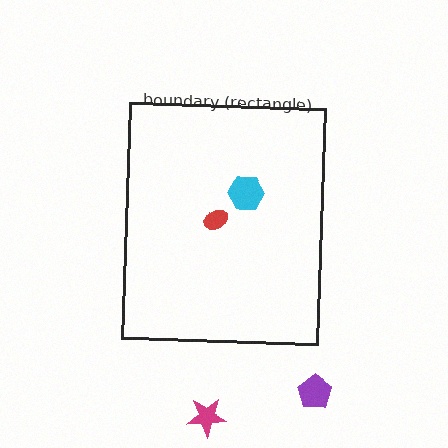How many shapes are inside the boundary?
2 inside, 2 outside.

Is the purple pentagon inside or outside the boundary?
Outside.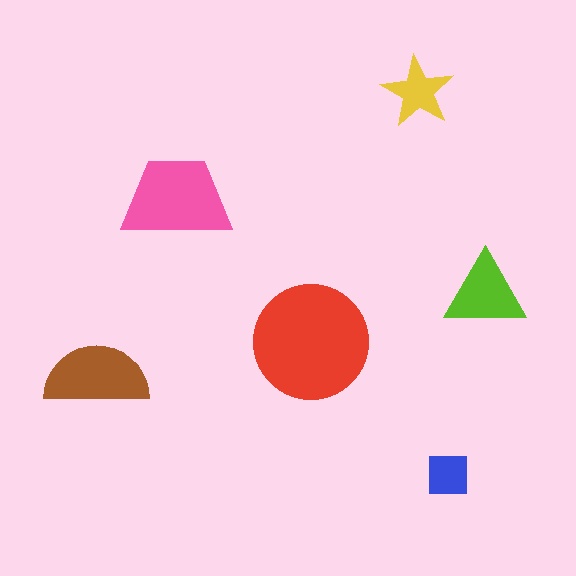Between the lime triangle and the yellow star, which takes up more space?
The lime triangle.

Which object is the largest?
The red circle.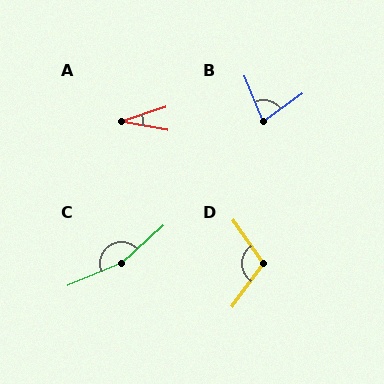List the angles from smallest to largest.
A (29°), B (76°), D (109°), C (161°).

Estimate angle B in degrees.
Approximately 76 degrees.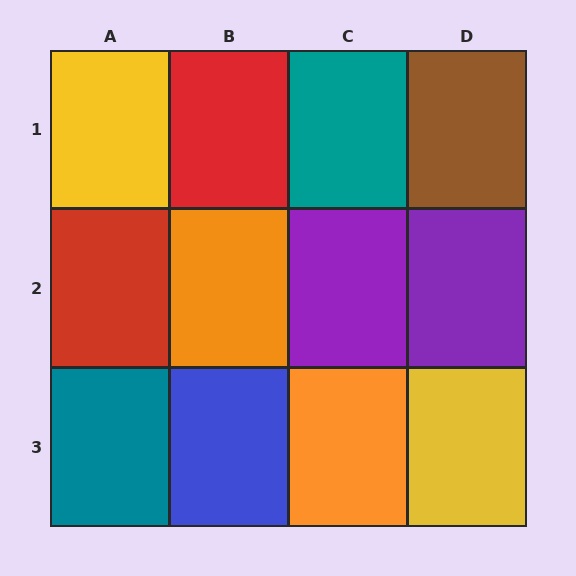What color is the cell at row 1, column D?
Brown.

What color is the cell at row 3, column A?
Teal.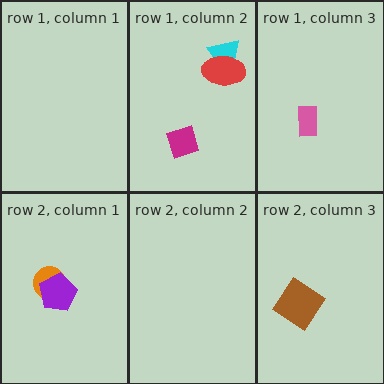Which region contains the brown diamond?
The row 2, column 3 region.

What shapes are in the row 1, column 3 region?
The pink rectangle.